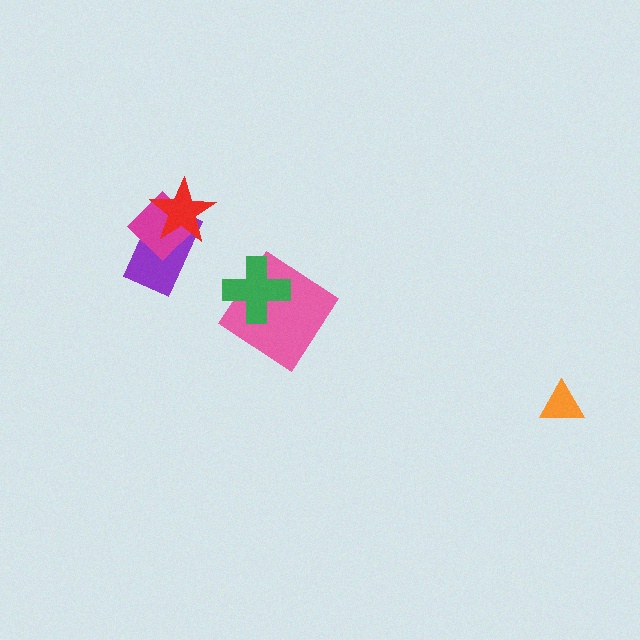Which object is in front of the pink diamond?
The green cross is in front of the pink diamond.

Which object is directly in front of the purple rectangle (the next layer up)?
The magenta diamond is directly in front of the purple rectangle.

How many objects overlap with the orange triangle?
0 objects overlap with the orange triangle.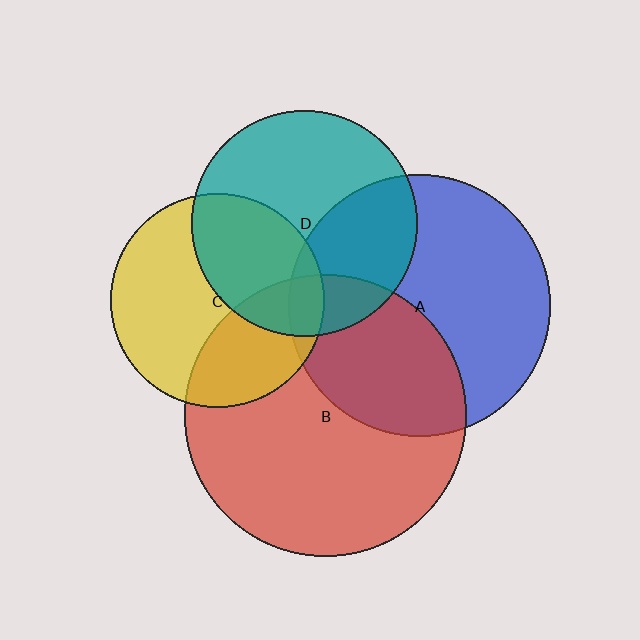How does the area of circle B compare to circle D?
Approximately 1.6 times.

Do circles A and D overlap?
Yes.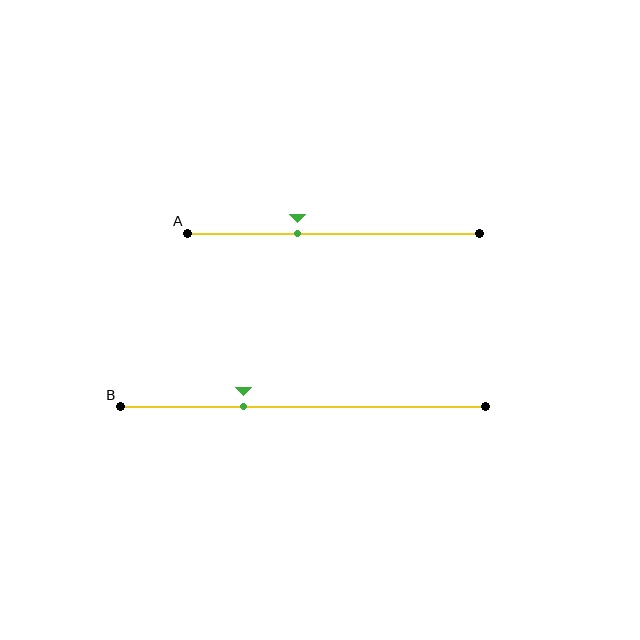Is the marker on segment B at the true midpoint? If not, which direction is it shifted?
No, the marker on segment B is shifted to the left by about 16% of the segment length.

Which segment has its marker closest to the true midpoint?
Segment A has its marker closest to the true midpoint.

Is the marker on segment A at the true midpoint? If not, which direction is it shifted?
No, the marker on segment A is shifted to the left by about 13% of the segment length.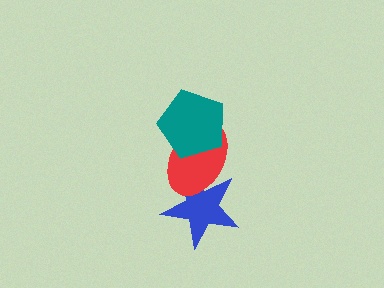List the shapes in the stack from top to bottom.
From top to bottom: the teal pentagon, the red ellipse, the blue star.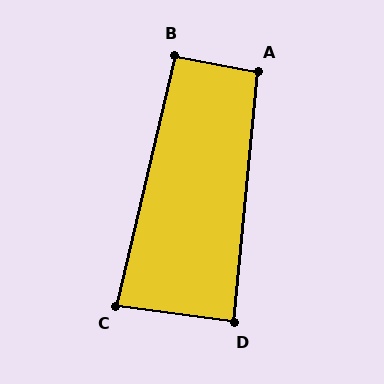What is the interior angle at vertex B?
Approximately 92 degrees (approximately right).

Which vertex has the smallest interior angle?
C, at approximately 85 degrees.